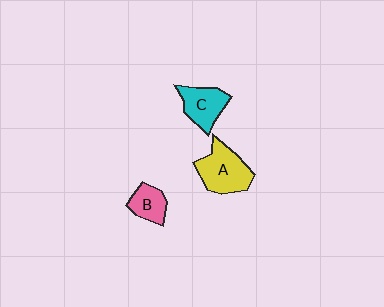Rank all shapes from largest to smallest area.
From largest to smallest: A (yellow), C (cyan), B (pink).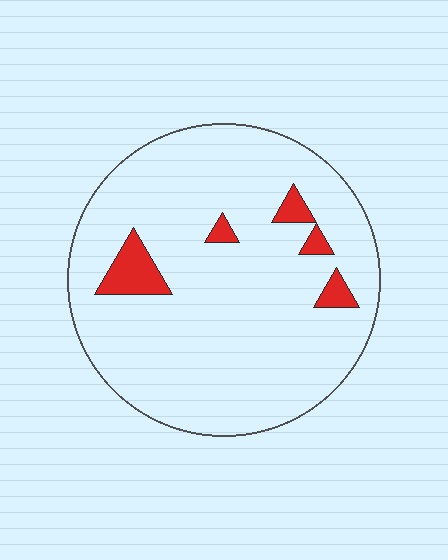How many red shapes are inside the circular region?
5.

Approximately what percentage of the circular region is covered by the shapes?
Approximately 10%.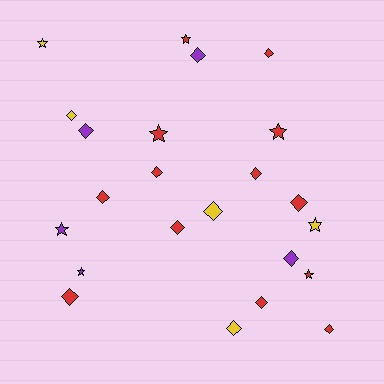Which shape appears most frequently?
Diamond, with 15 objects.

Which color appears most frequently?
Red, with 13 objects.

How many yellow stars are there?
There are 2 yellow stars.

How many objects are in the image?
There are 23 objects.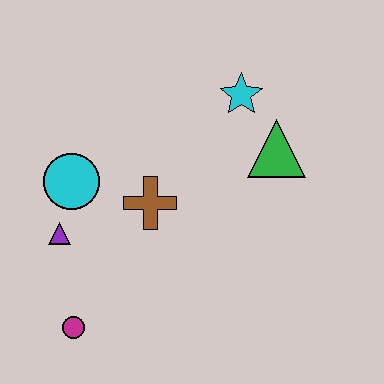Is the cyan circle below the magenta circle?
No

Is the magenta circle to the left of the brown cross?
Yes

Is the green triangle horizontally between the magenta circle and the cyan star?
No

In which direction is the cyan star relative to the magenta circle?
The cyan star is above the magenta circle.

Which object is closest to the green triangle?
The cyan star is closest to the green triangle.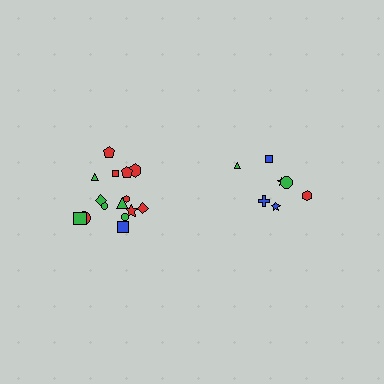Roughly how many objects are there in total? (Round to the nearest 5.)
Roughly 20 objects in total.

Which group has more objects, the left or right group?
The left group.